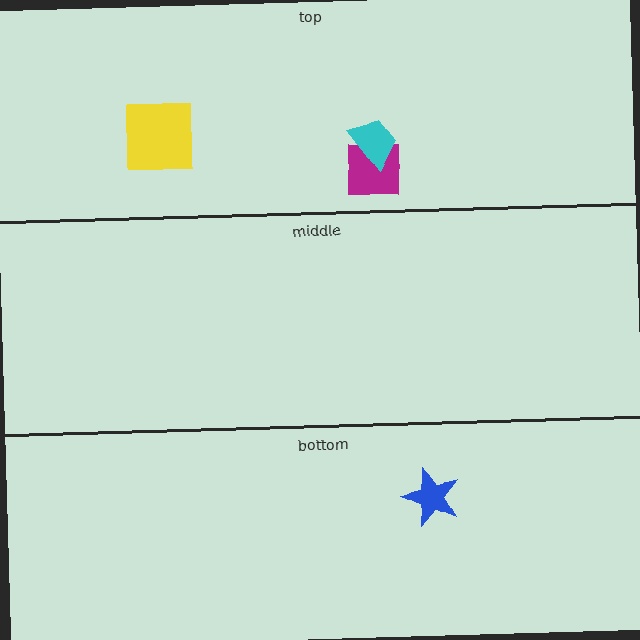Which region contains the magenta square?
The top region.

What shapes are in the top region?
The magenta square, the yellow square, the cyan trapezoid.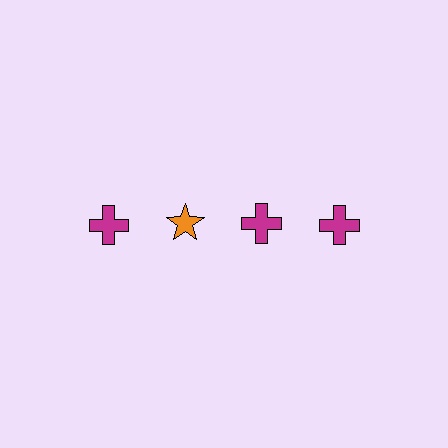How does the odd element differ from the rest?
It differs in both color (orange instead of magenta) and shape (star instead of cross).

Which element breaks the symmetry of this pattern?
The orange star in the top row, second from left column breaks the symmetry. All other shapes are magenta crosses.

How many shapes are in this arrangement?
There are 4 shapes arranged in a grid pattern.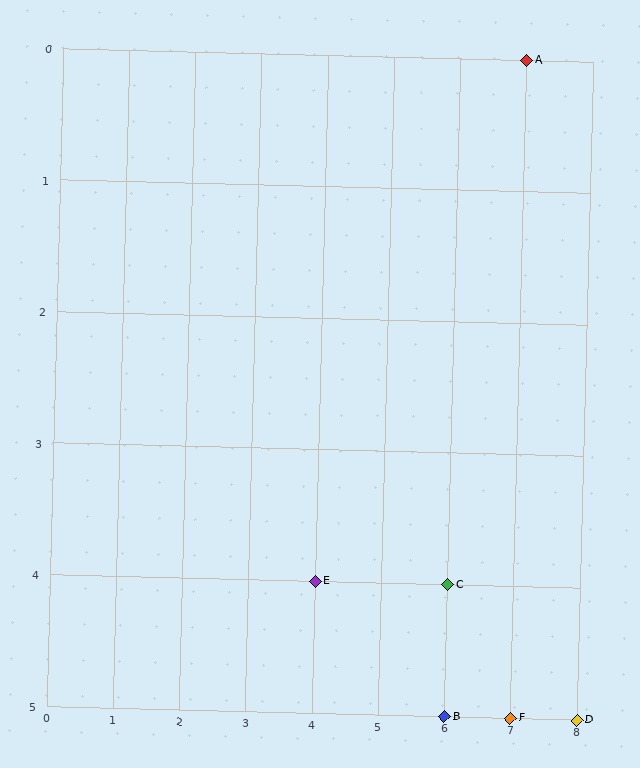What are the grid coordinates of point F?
Point F is at grid coordinates (7, 5).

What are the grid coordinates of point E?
Point E is at grid coordinates (4, 4).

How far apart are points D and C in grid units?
Points D and C are 2 columns and 1 row apart (about 2.2 grid units diagonally).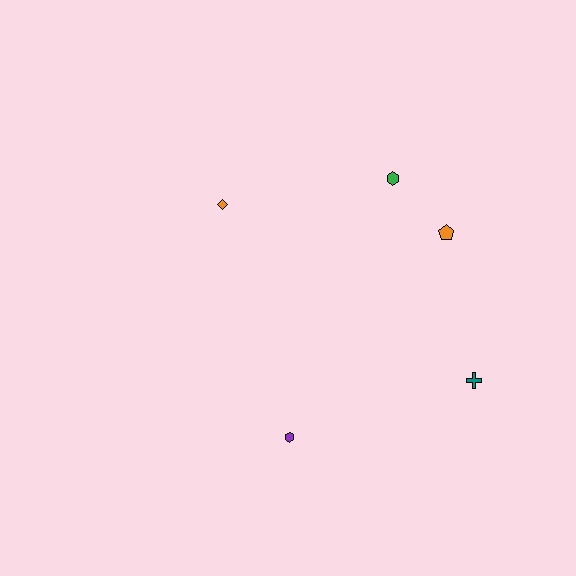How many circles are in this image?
There are no circles.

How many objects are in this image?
There are 5 objects.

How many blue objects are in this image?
There are no blue objects.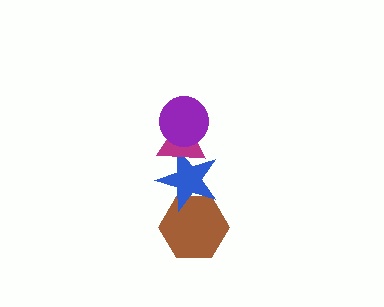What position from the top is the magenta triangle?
The magenta triangle is 2nd from the top.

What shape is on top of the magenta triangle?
The purple circle is on top of the magenta triangle.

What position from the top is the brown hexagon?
The brown hexagon is 4th from the top.